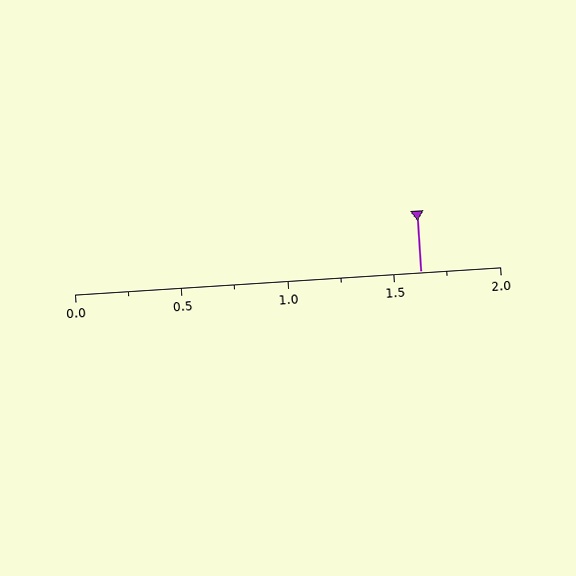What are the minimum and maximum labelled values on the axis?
The axis runs from 0.0 to 2.0.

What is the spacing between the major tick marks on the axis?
The major ticks are spaced 0.5 apart.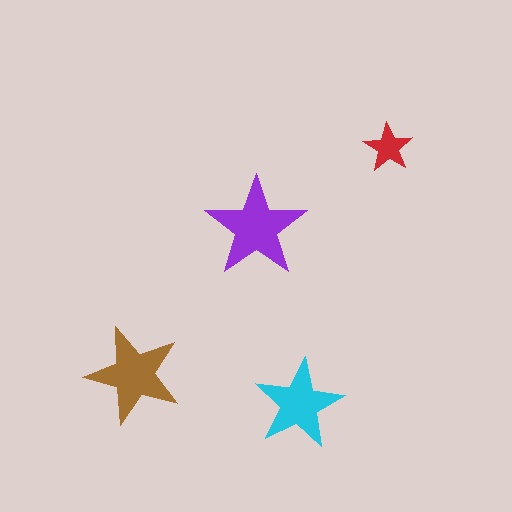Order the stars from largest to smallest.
the purple one, the brown one, the cyan one, the red one.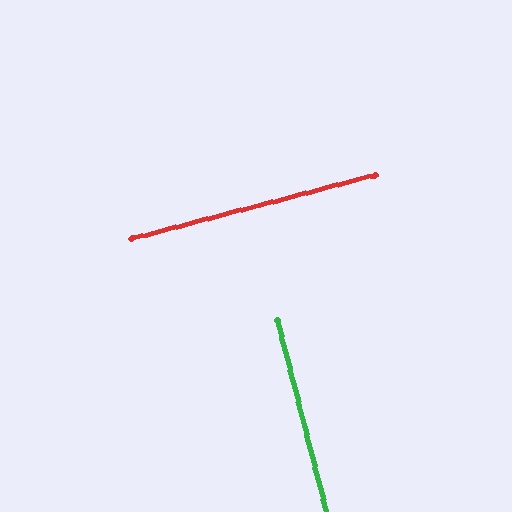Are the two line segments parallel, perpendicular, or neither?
Perpendicular — they meet at approximately 90°.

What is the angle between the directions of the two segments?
Approximately 90 degrees.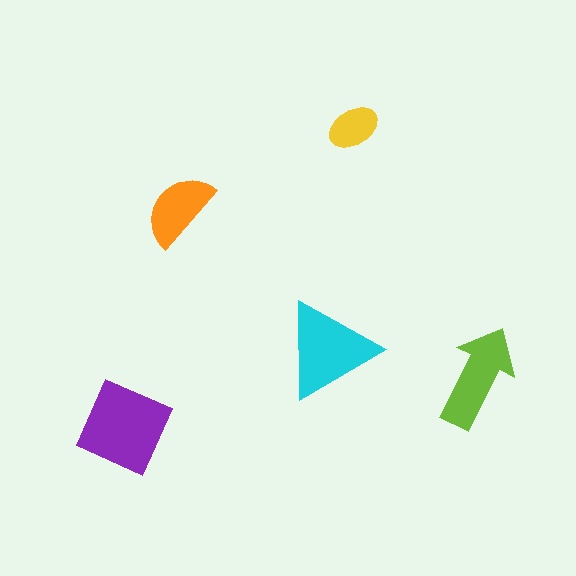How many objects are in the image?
There are 5 objects in the image.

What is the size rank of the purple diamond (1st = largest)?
1st.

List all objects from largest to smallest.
The purple diamond, the cyan triangle, the lime arrow, the orange semicircle, the yellow ellipse.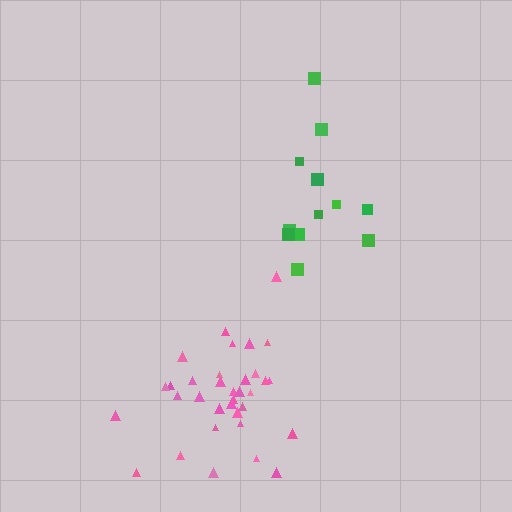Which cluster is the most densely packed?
Pink.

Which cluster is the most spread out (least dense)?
Green.